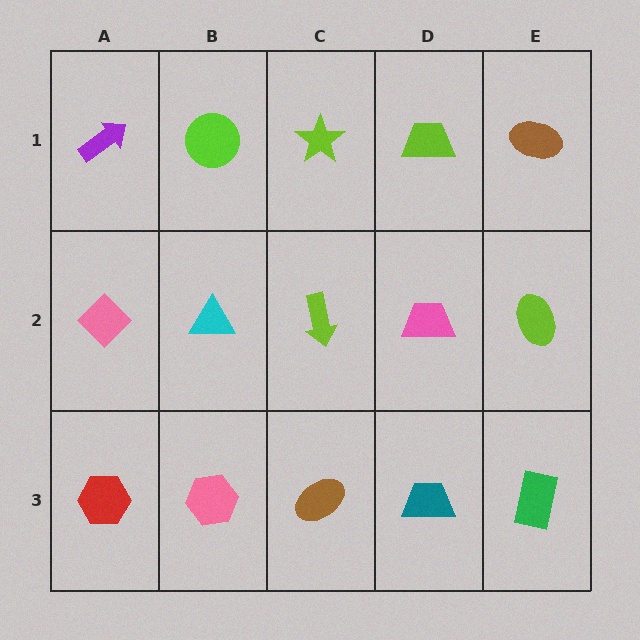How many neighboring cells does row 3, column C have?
3.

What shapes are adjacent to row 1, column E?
A lime ellipse (row 2, column E), a lime trapezoid (row 1, column D).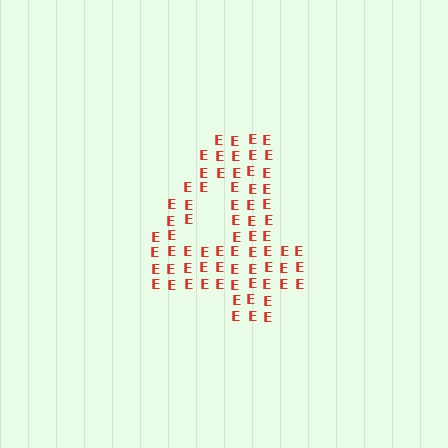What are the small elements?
The small elements are letter E's.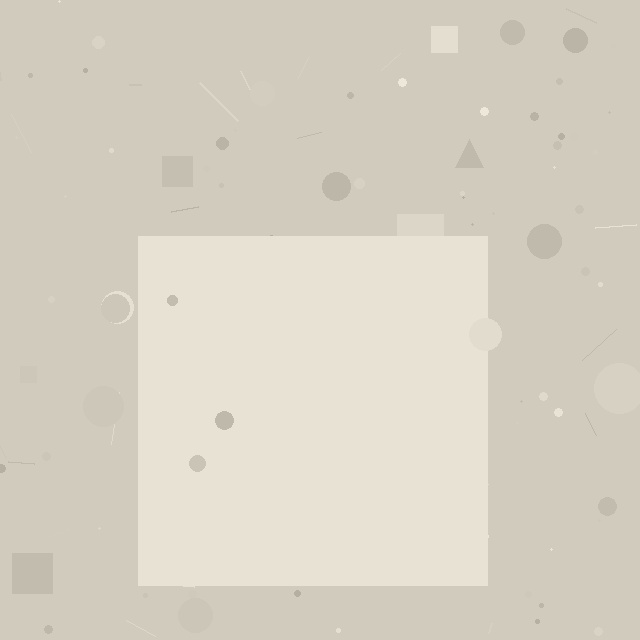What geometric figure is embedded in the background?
A square is embedded in the background.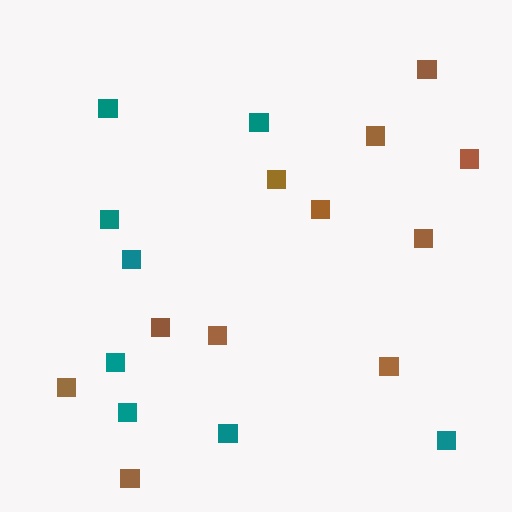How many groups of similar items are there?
There are 2 groups: one group of brown squares (11) and one group of teal squares (8).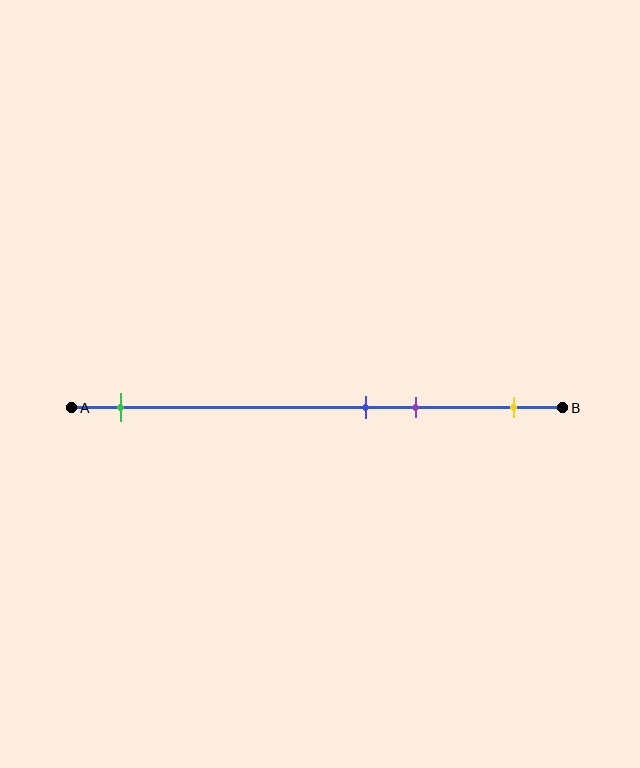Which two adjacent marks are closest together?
The blue and purple marks are the closest adjacent pair.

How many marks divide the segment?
There are 4 marks dividing the segment.